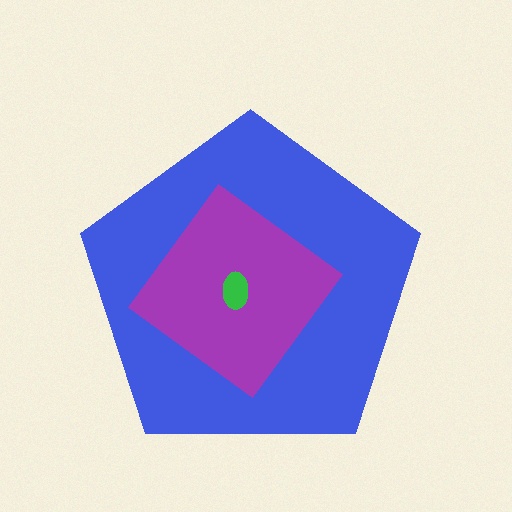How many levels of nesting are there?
3.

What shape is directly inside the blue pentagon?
The purple diamond.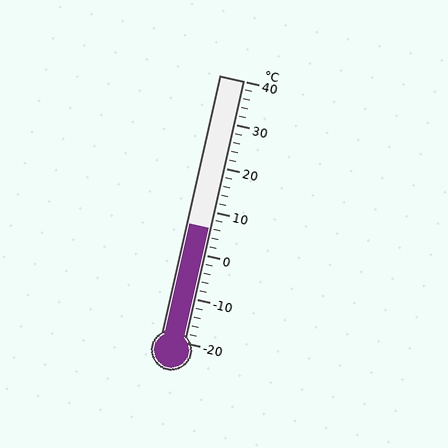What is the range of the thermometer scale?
The thermometer scale ranges from -20°C to 40°C.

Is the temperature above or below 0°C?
The temperature is above 0°C.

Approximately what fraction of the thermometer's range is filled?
The thermometer is filled to approximately 45% of its range.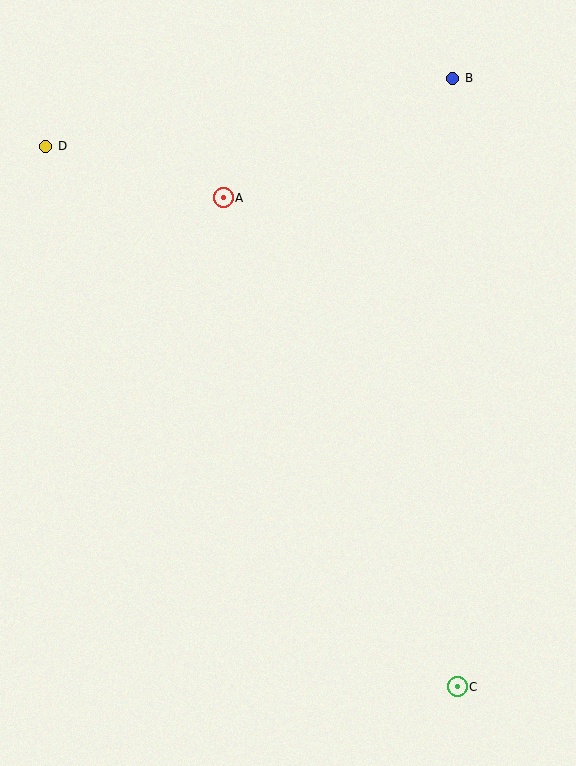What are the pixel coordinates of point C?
Point C is at (457, 687).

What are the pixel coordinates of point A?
Point A is at (223, 198).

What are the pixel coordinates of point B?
Point B is at (453, 78).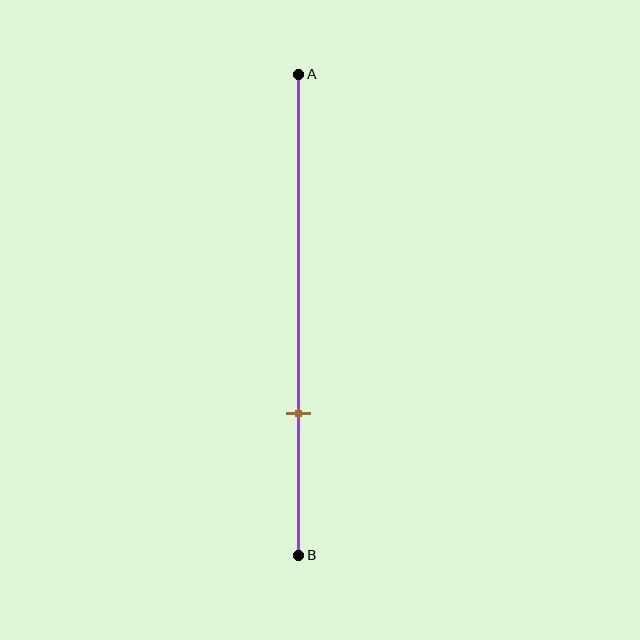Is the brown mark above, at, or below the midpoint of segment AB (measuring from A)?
The brown mark is below the midpoint of segment AB.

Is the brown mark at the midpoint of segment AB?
No, the mark is at about 70% from A, not at the 50% midpoint.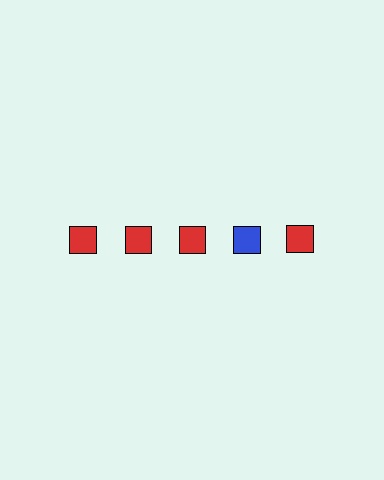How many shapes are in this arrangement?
There are 5 shapes arranged in a grid pattern.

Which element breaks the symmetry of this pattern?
The blue square in the top row, second from right column breaks the symmetry. All other shapes are red squares.